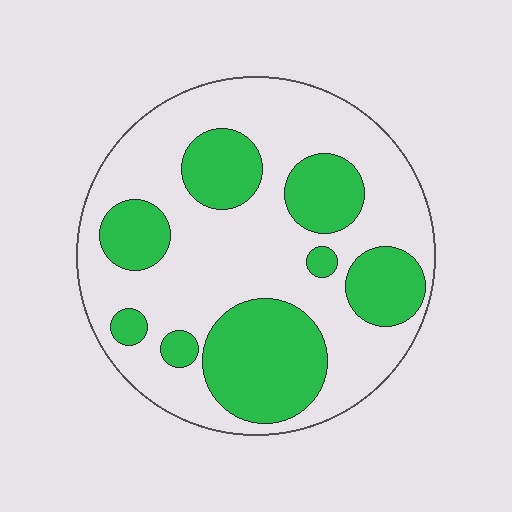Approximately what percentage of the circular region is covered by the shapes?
Approximately 35%.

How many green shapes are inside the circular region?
8.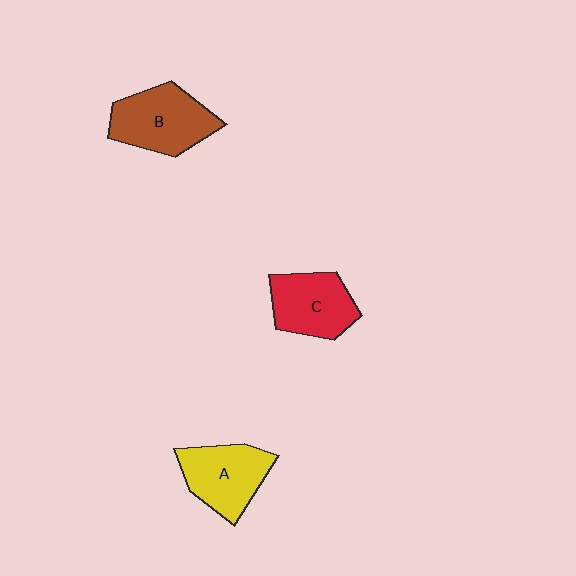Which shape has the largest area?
Shape B (brown).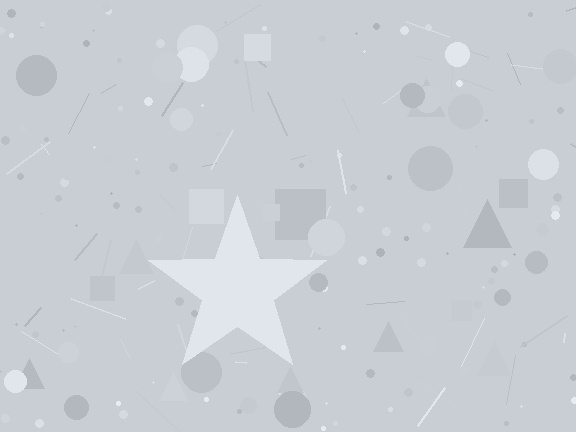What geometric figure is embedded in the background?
A star is embedded in the background.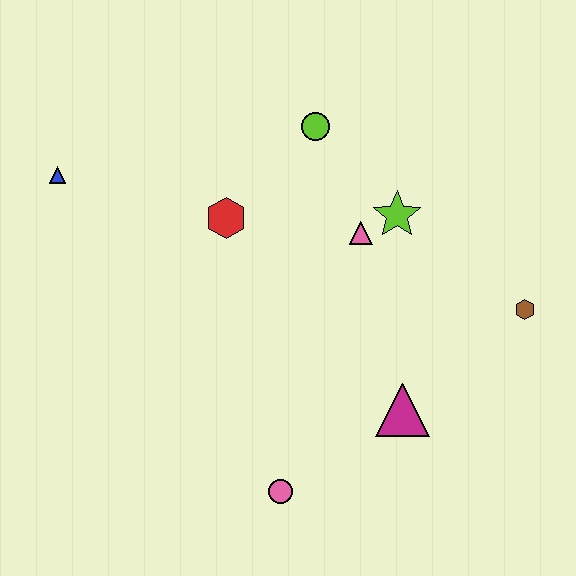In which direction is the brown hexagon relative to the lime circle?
The brown hexagon is to the right of the lime circle.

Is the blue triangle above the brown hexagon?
Yes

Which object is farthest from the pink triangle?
The blue triangle is farthest from the pink triangle.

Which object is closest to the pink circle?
The magenta triangle is closest to the pink circle.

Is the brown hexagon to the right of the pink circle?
Yes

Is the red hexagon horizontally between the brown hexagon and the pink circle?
No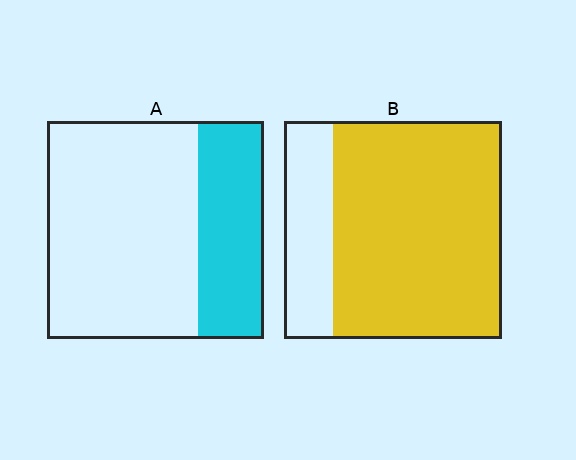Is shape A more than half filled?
No.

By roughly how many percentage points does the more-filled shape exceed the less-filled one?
By roughly 45 percentage points (B over A).